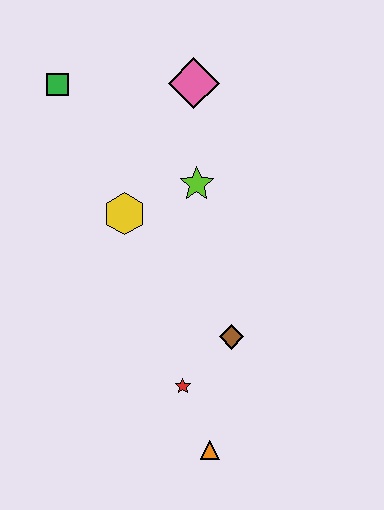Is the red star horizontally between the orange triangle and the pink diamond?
No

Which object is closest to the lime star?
The yellow hexagon is closest to the lime star.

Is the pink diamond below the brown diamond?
No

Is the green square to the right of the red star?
No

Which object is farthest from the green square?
The orange triangle is farthest from the green square.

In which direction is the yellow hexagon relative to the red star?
The yellow hexagon is above the red star.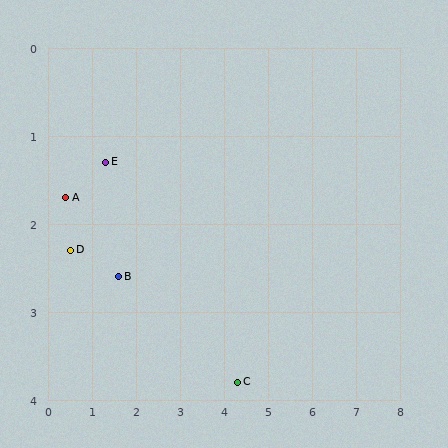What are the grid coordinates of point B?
Point B is at approximately (1.6, 2.6).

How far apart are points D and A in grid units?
Points D and A are about 0.6 grid units apart.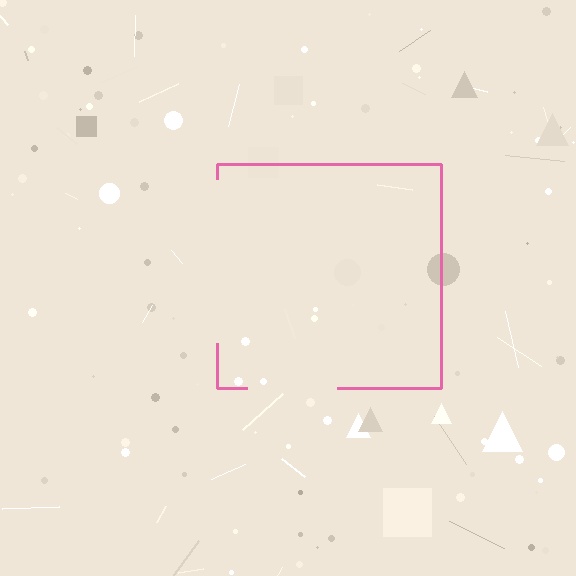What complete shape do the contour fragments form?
The contour fragments form a square.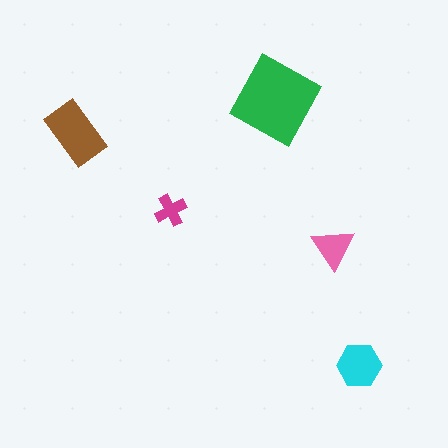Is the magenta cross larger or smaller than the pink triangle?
Smaller.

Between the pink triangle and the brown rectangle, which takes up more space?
The brown rectangle.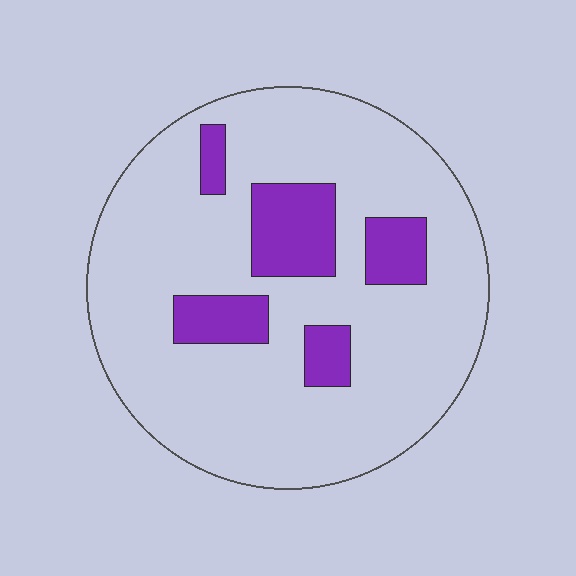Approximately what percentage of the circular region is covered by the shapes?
Approximately 15%.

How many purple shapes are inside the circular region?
5.